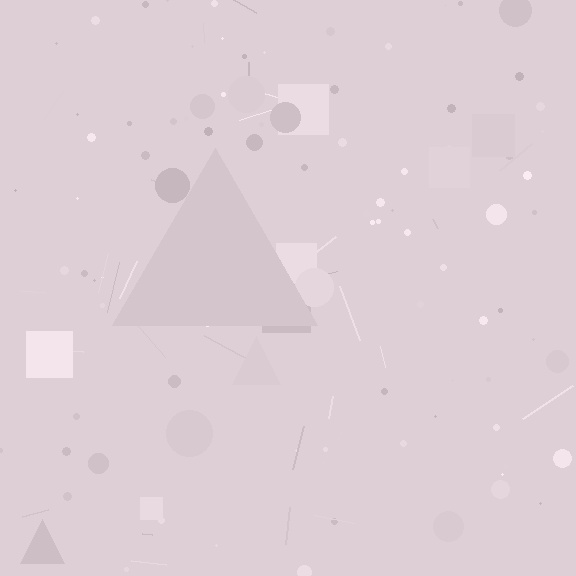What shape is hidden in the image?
A triangle is hidden in the image.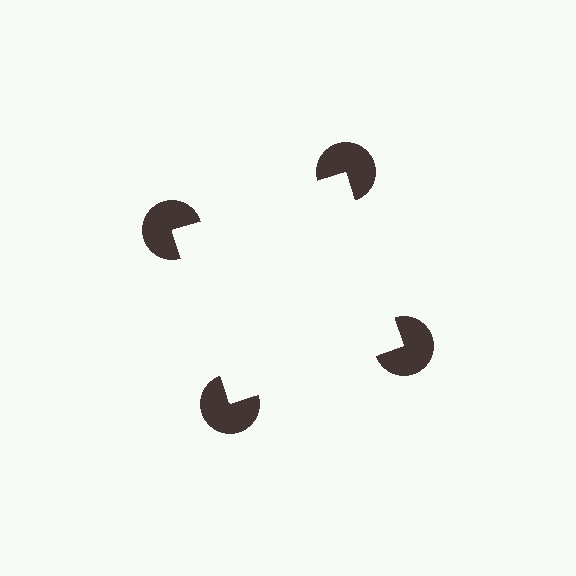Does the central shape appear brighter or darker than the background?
It typically appears slightly brighter than the background, even though no actual brightness change is drawn.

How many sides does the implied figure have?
4 sides.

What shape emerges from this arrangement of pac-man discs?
An illusory square — its edges are inferred from the aligned wedge cuts in the pac-man discs, not physically drawn.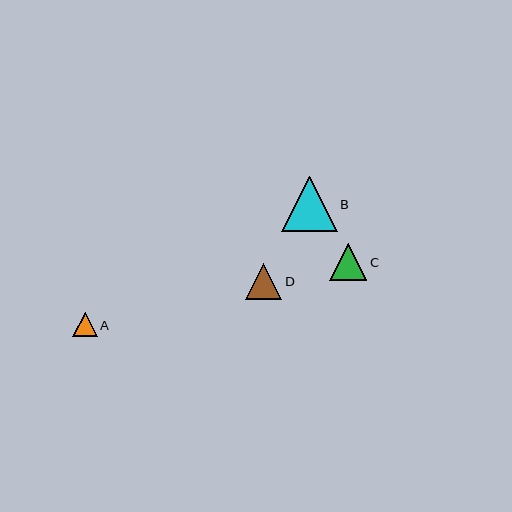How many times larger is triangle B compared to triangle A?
Triangle B is approximately 2.3 times the size of triangle A.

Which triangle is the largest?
Triangle B is the largest with a size of approximately 55 pixels.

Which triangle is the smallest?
Triangle A is the smallest with a size of approximately 24 pixels.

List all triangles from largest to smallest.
From largest to smallest: B, C, D, A.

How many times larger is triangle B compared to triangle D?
Triangle B is approximately 1.6 times the size of triangle D.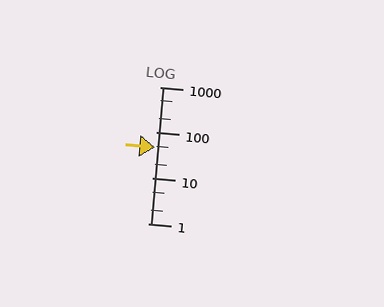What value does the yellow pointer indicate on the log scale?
The pointer indicates approximately 48.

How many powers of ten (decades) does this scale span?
The scale spans 3 decades, from 1 to 1000.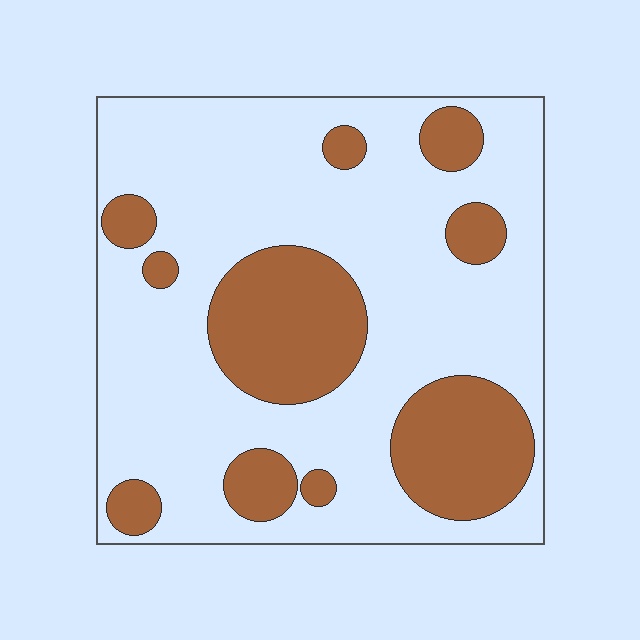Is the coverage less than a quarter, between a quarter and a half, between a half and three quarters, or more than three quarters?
Between a quarter and a half.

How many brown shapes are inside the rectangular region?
10.